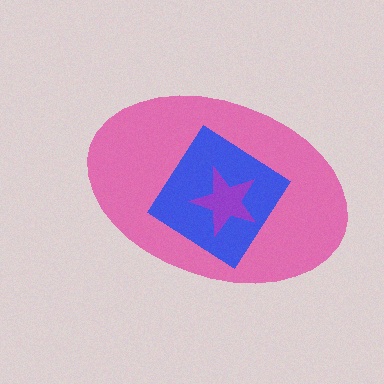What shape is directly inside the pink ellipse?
The blue diamond.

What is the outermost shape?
The pink ellipse.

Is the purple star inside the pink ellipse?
Yes.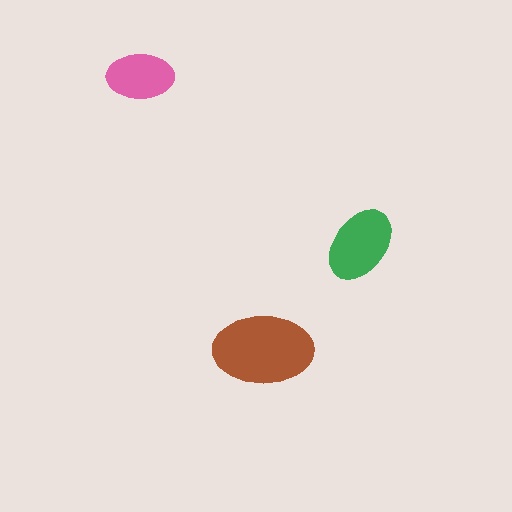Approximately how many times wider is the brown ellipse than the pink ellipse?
About 1.5 times wider.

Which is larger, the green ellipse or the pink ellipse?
The green one.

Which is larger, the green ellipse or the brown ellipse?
The brown one.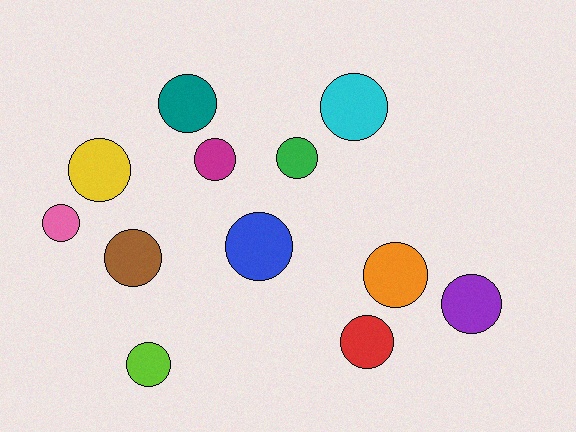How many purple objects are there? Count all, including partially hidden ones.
There is 1 purple object.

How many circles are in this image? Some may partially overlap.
There are 12 circles.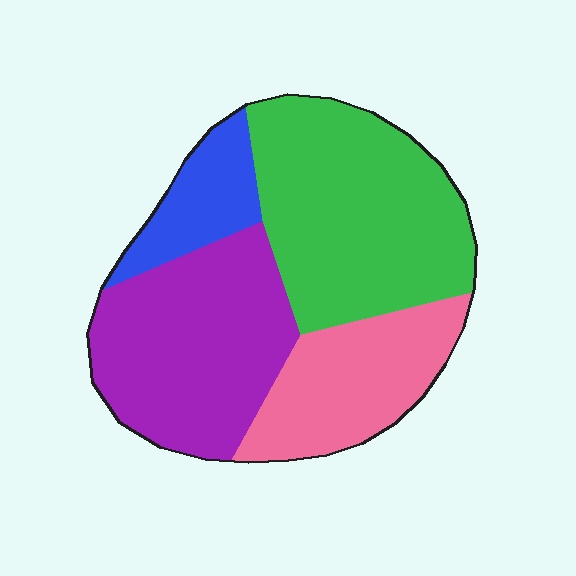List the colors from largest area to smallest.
From largest to smallest: green, purple, pink, blue.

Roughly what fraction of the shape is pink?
Pink covers roughly 20% of the shape.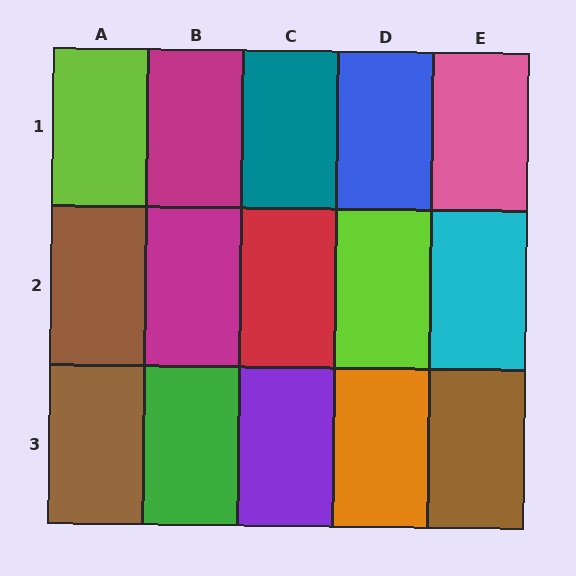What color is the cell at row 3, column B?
Green.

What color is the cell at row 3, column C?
Purple.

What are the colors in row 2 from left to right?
Brown, magenta, red, lime, cyan.